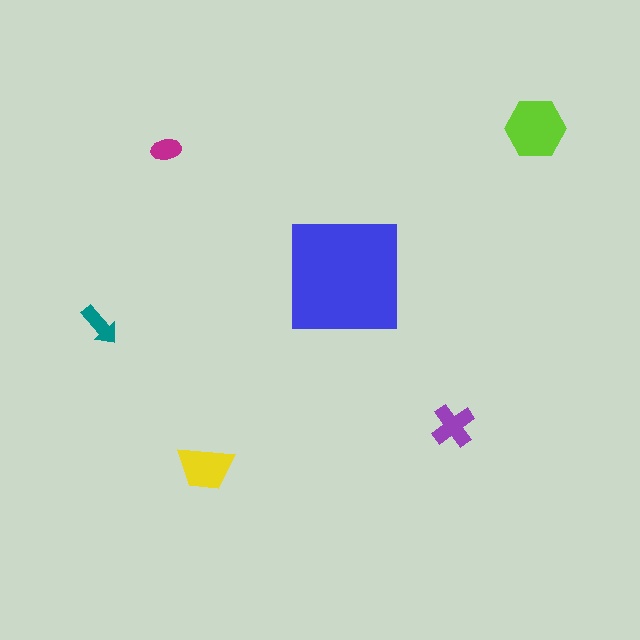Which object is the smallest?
The magenta ellipse.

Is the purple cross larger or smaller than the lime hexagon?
Smaller.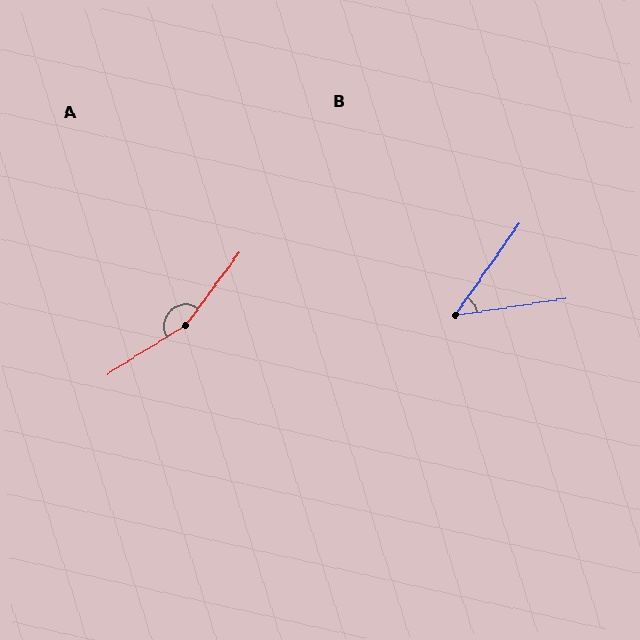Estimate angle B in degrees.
Approximately 46 degrees.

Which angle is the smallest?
B, at approximately 46 degrees.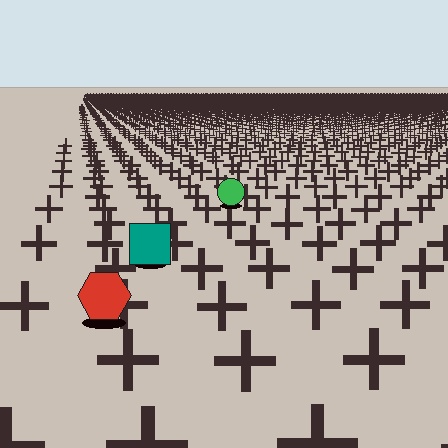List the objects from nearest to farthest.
From nearest to farthest: the red hexagon, the teal square, the green circle.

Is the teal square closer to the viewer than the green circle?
Yes. The teal square is closer — you can tell from the texture gradient: the ground texture is coarser near it.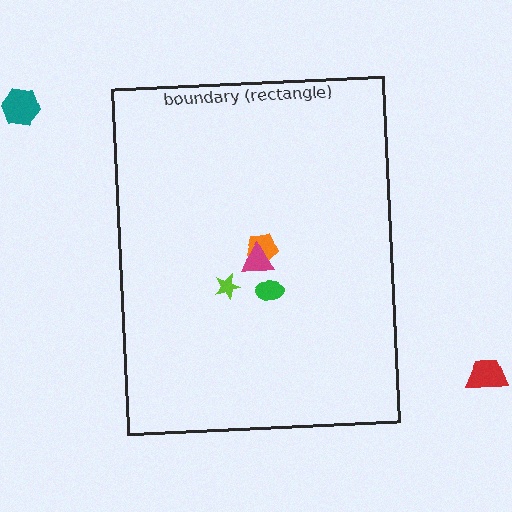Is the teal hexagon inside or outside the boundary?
Outside.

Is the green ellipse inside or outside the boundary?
Inside.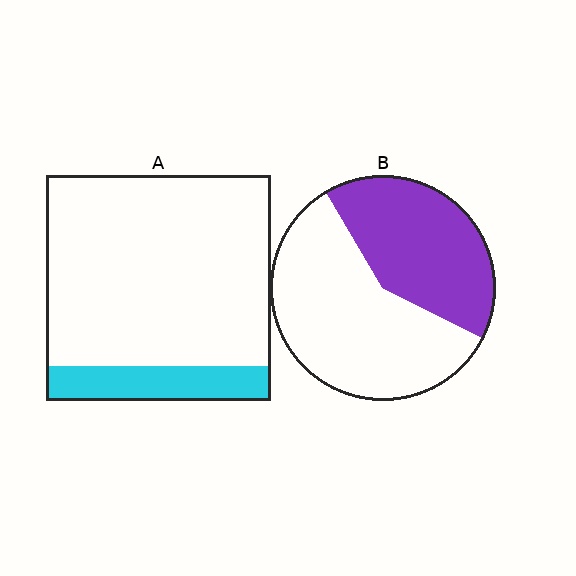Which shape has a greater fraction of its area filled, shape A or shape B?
Shape B.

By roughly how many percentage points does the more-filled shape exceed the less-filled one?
By roughly 25 percentage points (B over A).